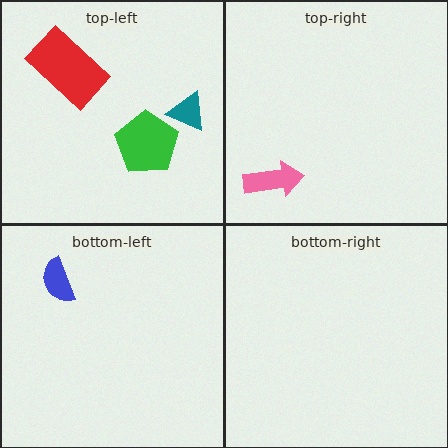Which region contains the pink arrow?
The top-right region.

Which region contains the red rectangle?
The top-left region.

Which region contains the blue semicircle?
The bottom-left region.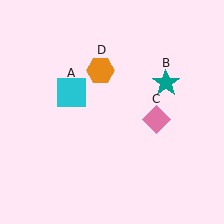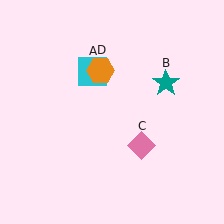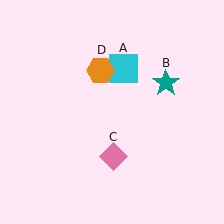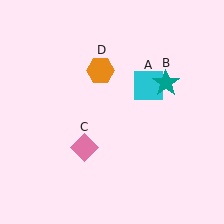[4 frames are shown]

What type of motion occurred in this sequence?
The cyan square (object A), pink diamond (object C) rotated clockwise around the center of the scene.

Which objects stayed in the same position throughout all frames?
Teal star (object B) and orange hexagon (object D) remained stationary.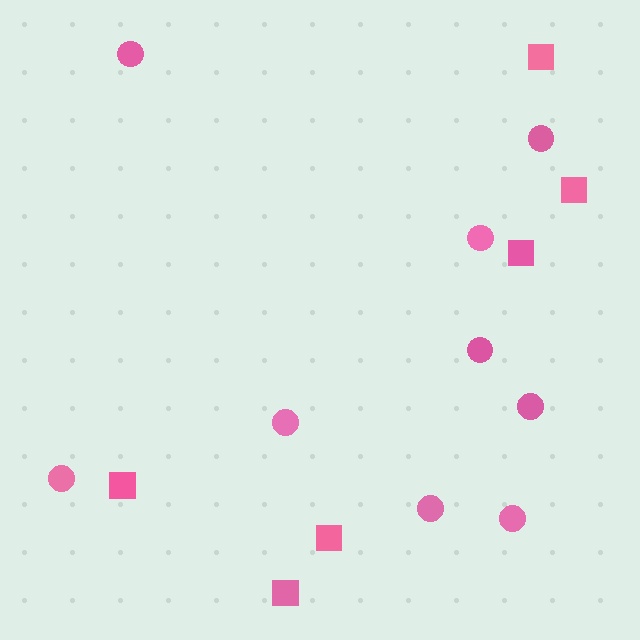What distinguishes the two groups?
There are 2 groups: one group of circles (9) and one group of squares (6).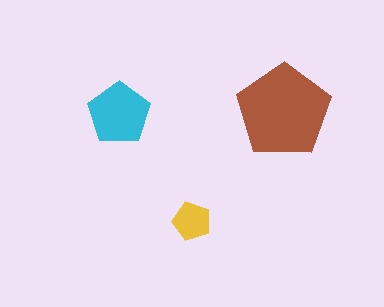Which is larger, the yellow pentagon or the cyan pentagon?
The cyan one.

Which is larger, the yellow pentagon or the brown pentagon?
The brown one.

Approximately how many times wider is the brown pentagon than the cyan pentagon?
About 1.5 times wider.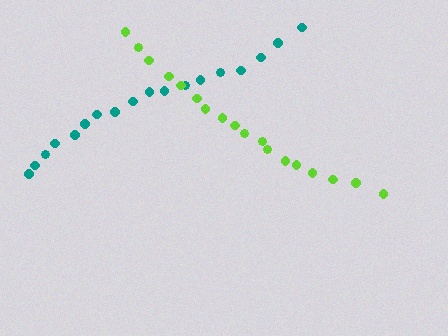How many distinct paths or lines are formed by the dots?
There are 2 distinct paths.